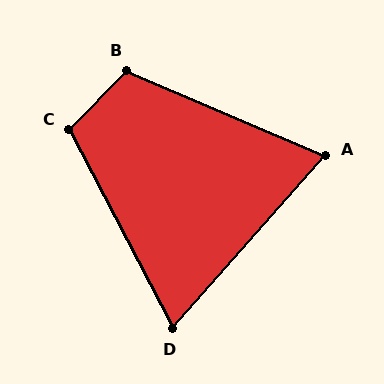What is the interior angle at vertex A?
Approximately 72 degrees (acute).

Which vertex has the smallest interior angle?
D, at approximately 69 degrees.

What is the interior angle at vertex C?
Approximately 108 degrees (obtuse).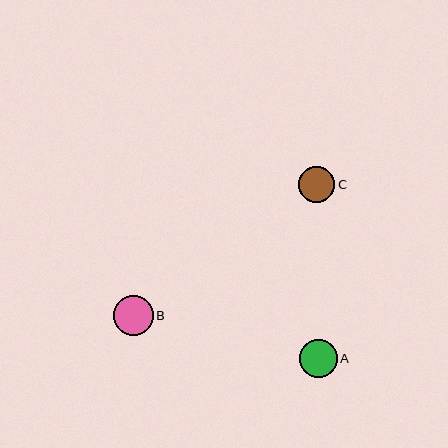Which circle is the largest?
Circle B is the largest with a size of approximately 40 pixels.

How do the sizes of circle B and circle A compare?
Circle B and circle A are approximately the same size.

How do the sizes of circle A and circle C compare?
Circle A and circle C are approximately the same size.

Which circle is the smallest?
Circle C is the smallest with a size of approximately 36 pixels.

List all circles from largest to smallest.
From largest to smallest: B, A, C.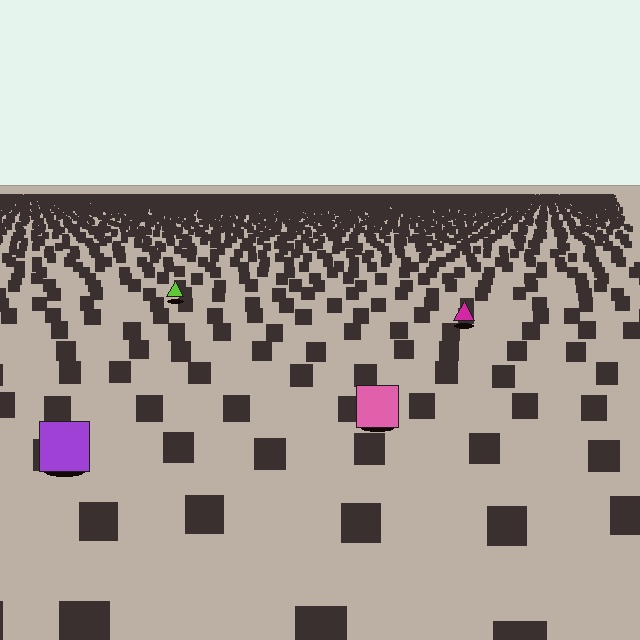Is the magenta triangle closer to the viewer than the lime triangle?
Yes. The magenta triangle is closer — you can tell from the texture gradient: the ground texture is coarser near it.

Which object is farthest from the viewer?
The lime triangle is farthest from the viewer. It appears smaller and the ground texture around it is denser.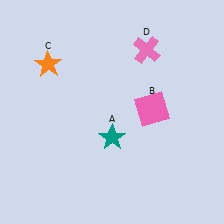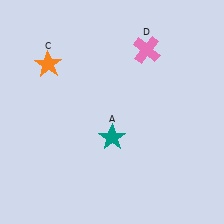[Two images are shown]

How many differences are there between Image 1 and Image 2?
There is 1 difference between the two images.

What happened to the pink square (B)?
The pink square (B) was removed in Image 2. It was in the top-right area of Image 1.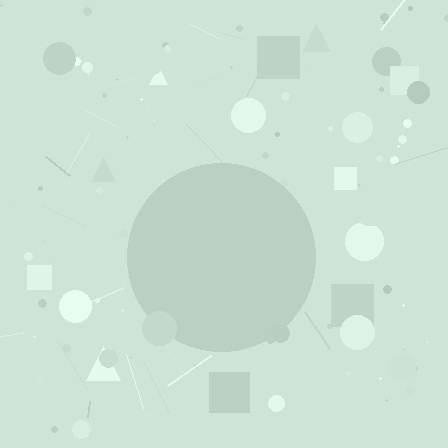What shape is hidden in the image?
A circle is hidden in the image.